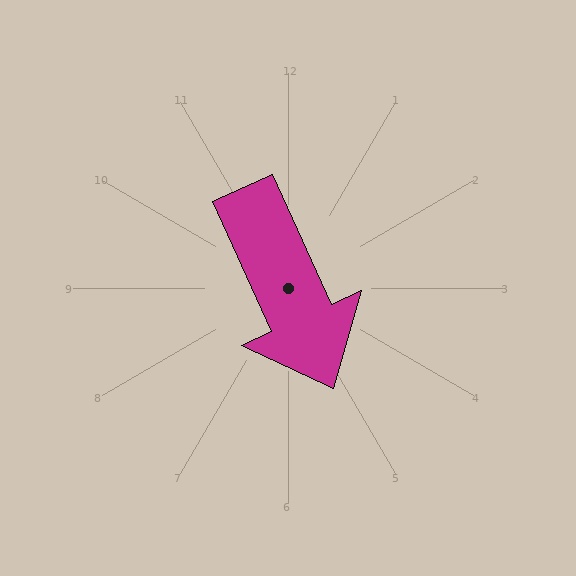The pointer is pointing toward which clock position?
Roughly 5 o'clock.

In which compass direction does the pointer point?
Southeast.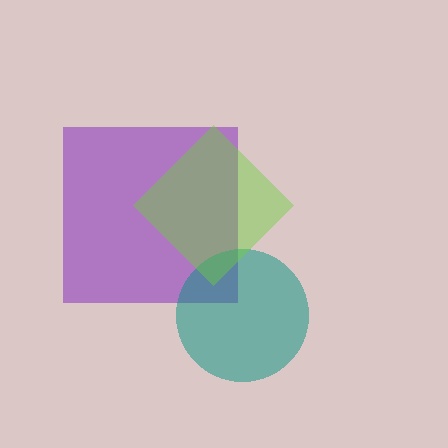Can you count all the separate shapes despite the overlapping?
Yes, there are 3 separate shapes.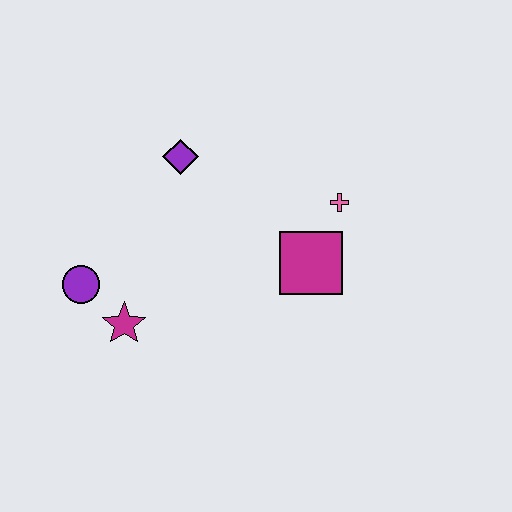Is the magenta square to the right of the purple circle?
Yes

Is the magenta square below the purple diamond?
Yes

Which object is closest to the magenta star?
The purple circle is closest to the magenta star.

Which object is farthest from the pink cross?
The purple circle is farthest from the pink cross.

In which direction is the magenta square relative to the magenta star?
The magenta square is to the right of the magenta star.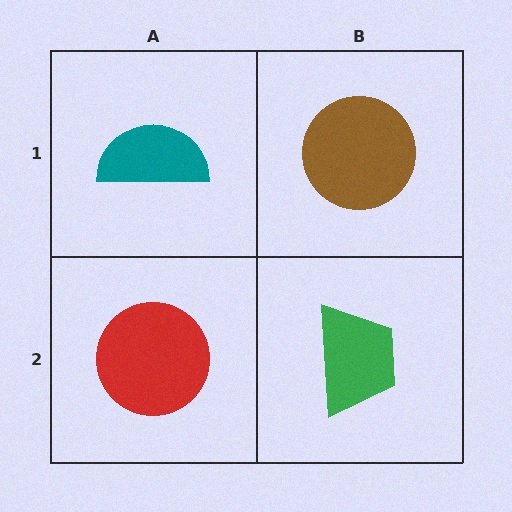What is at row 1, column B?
A brown circle.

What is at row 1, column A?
A teal semicircle.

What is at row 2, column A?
A red circle.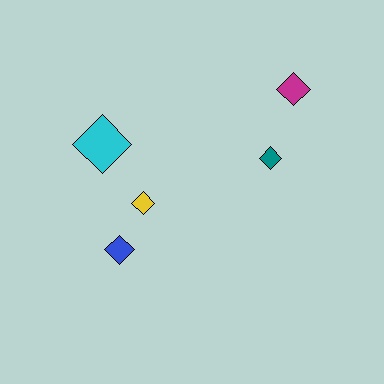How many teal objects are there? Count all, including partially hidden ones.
There is 1 teal object.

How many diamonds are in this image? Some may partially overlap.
There are 5 diamonds.